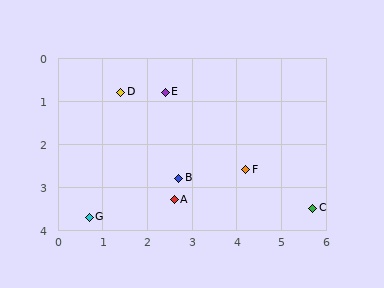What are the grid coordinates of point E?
Point E is at approximately (2.4, 0.8).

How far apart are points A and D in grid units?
Points A and D are about 2.8 grid units apart.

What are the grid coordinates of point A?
Point A is at approximately (2.6, 3.3).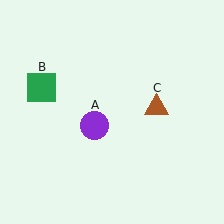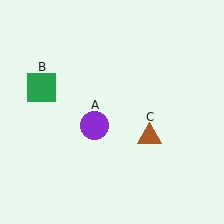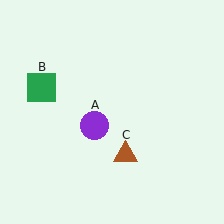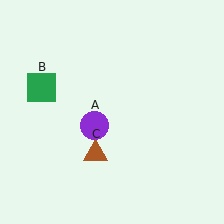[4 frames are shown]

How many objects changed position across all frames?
1 object changed position: brown triangle (object C).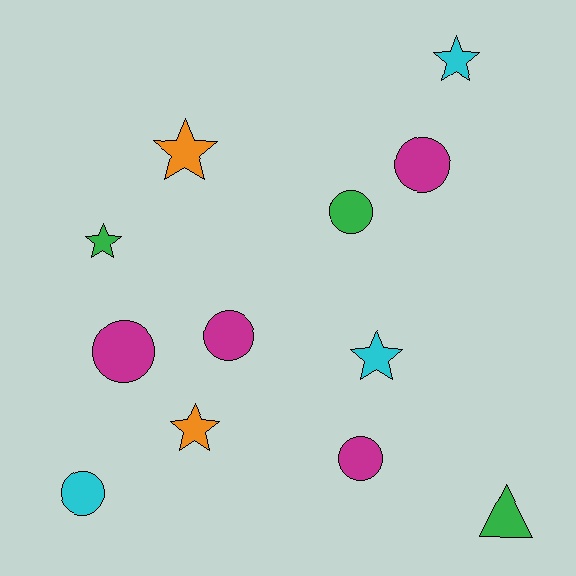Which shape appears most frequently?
Circle, with 6 objects.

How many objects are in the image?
There are 12 objects.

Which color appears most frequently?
Magenta, with 4 objects.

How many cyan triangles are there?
There are no cyan triangles.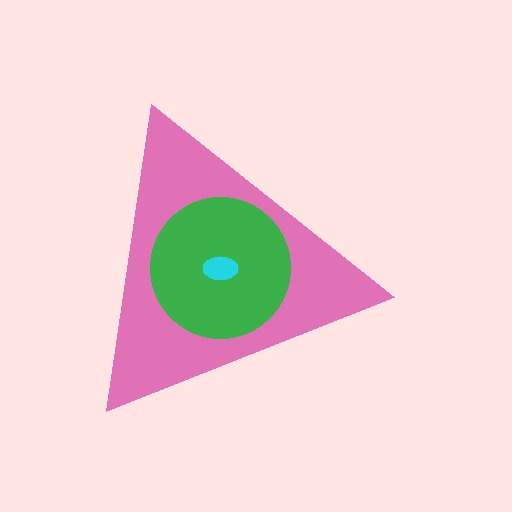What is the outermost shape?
The pink triangle.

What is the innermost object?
The cyan ellipse.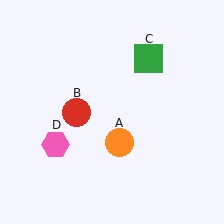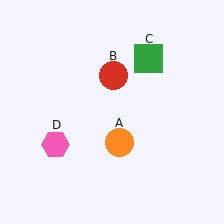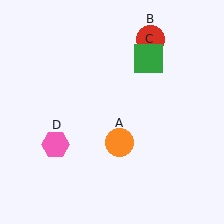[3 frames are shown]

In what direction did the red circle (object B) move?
The red circle (object B) moved up and to the right.